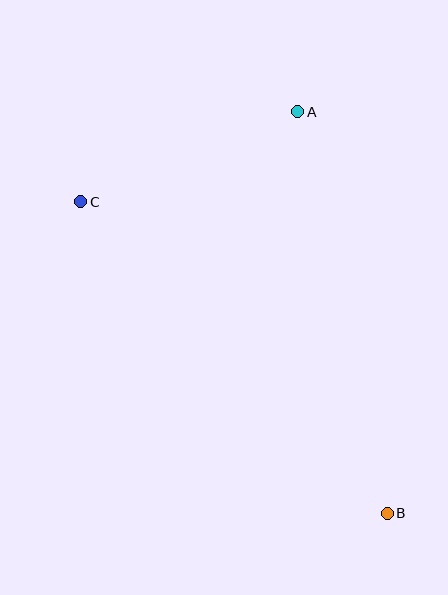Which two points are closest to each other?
Points A and C are closest to each other.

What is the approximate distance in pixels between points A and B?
The distance between A and B is approximately 412 pixels.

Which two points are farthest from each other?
Points B and C are farthest from each other.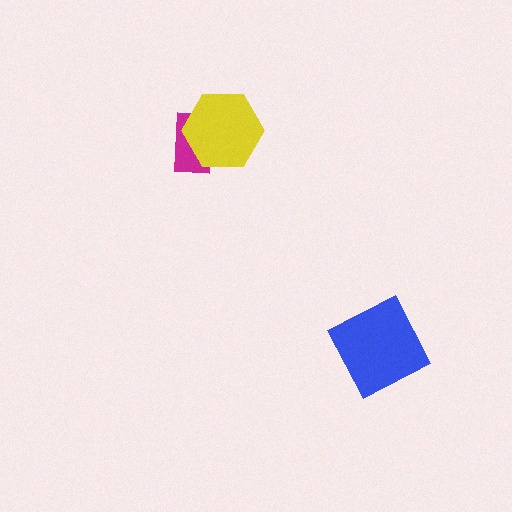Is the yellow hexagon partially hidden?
No, no other shape covers it.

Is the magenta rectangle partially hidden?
Yes, it is partially covered by another shape.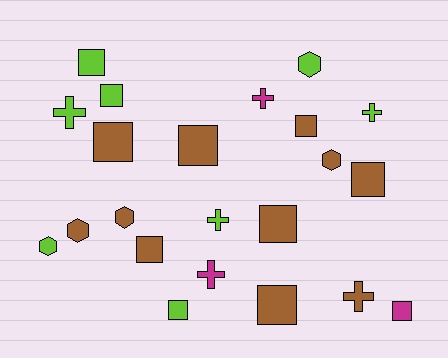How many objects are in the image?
There are 22 objects.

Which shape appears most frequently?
Square, with 11 objects.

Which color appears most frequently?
Brown, with 11 objects.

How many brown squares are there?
There are 7 brown squares.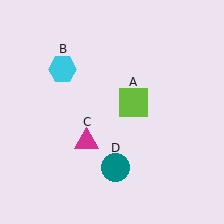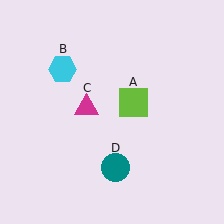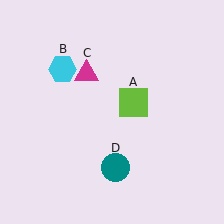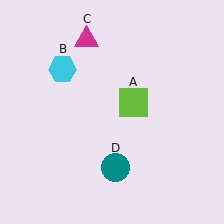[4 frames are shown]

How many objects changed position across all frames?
1 object changed position: magenta triangle (object C).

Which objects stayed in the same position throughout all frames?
Lime square (object A) and cyan hexagon (object B) and teal circle (object D) remained stationary.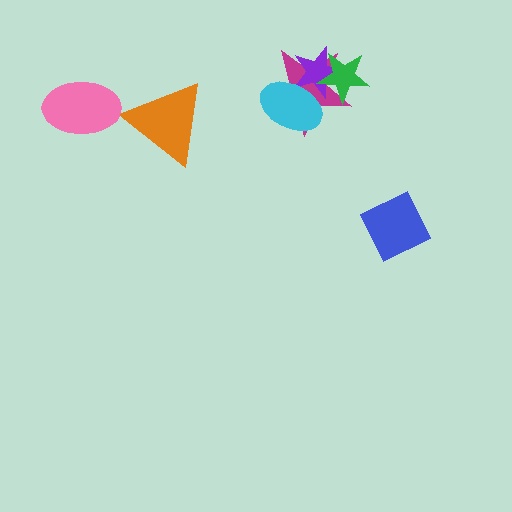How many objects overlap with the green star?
2 objects overlap with the green star.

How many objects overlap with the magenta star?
3 objects overlap with the magenta star.